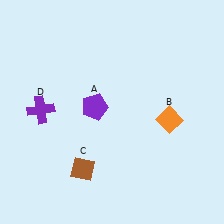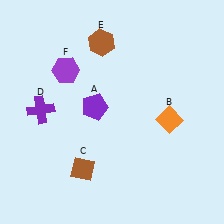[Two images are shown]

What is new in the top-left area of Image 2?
A brown hexagon (E) was added in the top-left area of Image 2.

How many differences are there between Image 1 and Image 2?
There are 2 differences between the two images.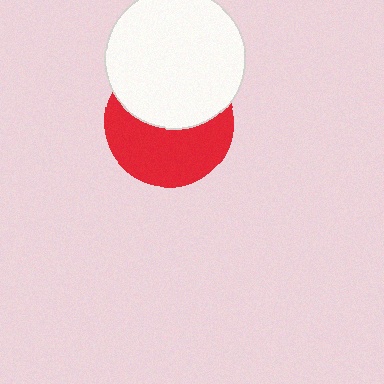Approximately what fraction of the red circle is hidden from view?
Roughly 46% of the red circle is hidden behind the white circle.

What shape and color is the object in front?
The object in front is a white circle.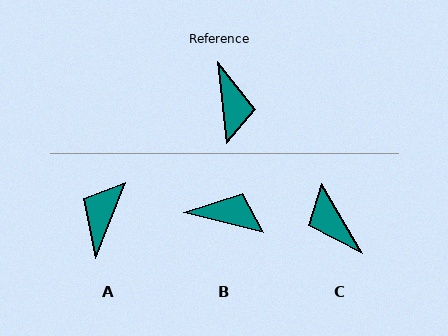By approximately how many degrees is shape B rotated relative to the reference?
Approximately 70 degrees counter-clockwise.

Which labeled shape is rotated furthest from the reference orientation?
C, about 156 degrees away.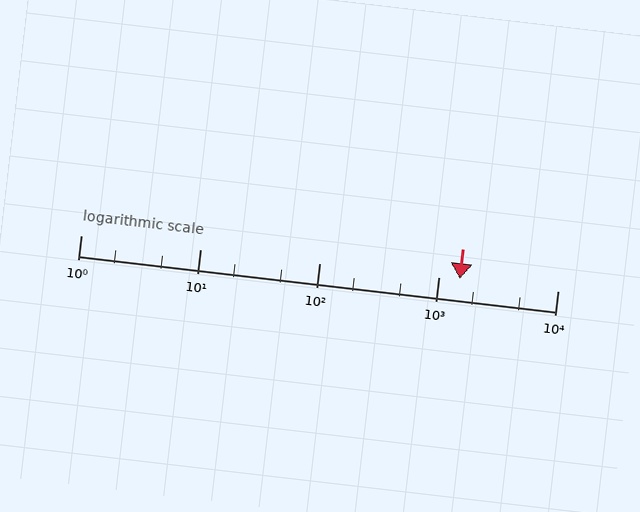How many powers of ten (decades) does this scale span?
The scale spans 4 decades, from 1 to 10000.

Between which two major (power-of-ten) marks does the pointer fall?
The pointer is between 1000 and 10000.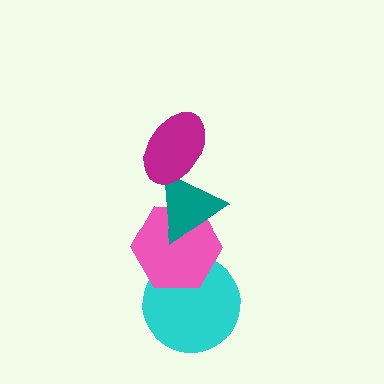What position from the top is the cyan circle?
The cyan circle is 4th from the top.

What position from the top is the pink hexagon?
The pink hexagon is 3rd from the top.